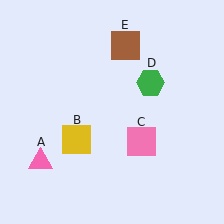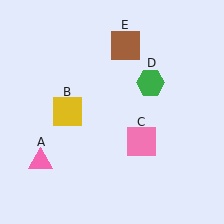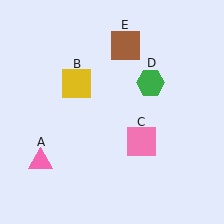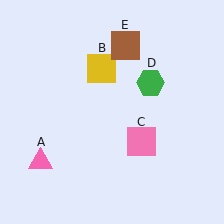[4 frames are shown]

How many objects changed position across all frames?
1 object changed position: yellow square (object B).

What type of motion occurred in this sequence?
The yellow square (object B) rotated clockwise around the center of the scene.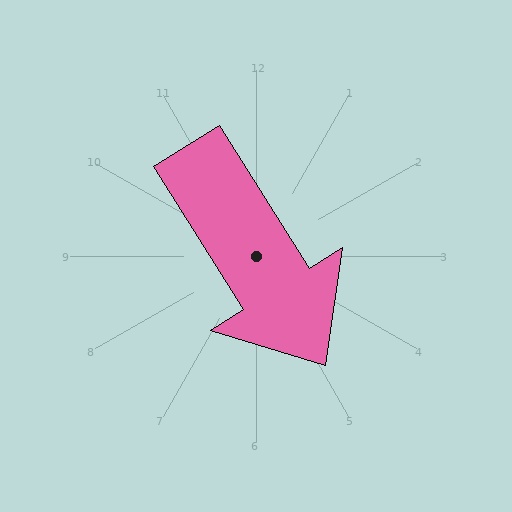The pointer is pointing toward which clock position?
Roughly 5 o'clock.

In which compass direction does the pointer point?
Southeast.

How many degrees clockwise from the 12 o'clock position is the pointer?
Approximately 148 degrees.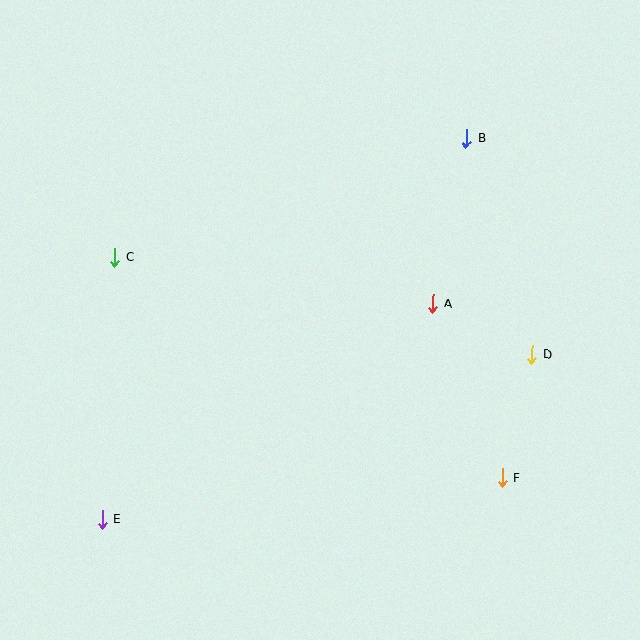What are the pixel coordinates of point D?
Point D is at (532, 355).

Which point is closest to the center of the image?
Point A at (433, 303) is closest to the center.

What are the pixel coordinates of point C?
Point C is at (115, 257).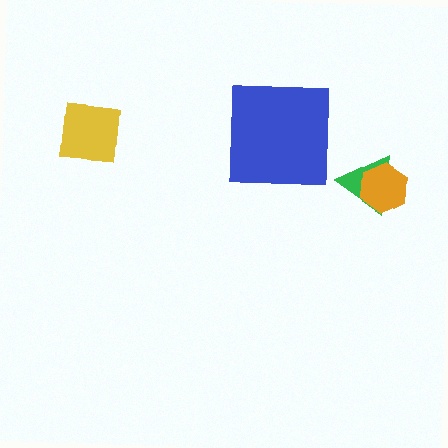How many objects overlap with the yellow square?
0 objects overlap with the yellow square.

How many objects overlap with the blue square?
0 objects overlap with the blue square.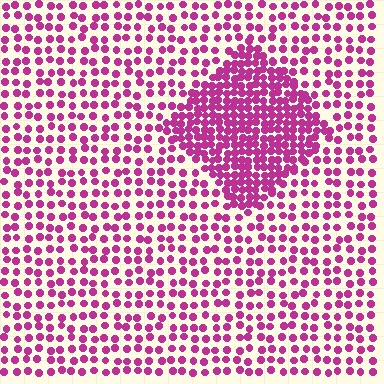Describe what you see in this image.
The image contains small magenta elements arranged at two different densities. A diamond-shaped region is visible where the elements are more densely packed than the surrounding area.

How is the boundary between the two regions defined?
The boundary is defined by a change in element density (approximately 2.2x ratio). All elements are the same color, size, and shape.